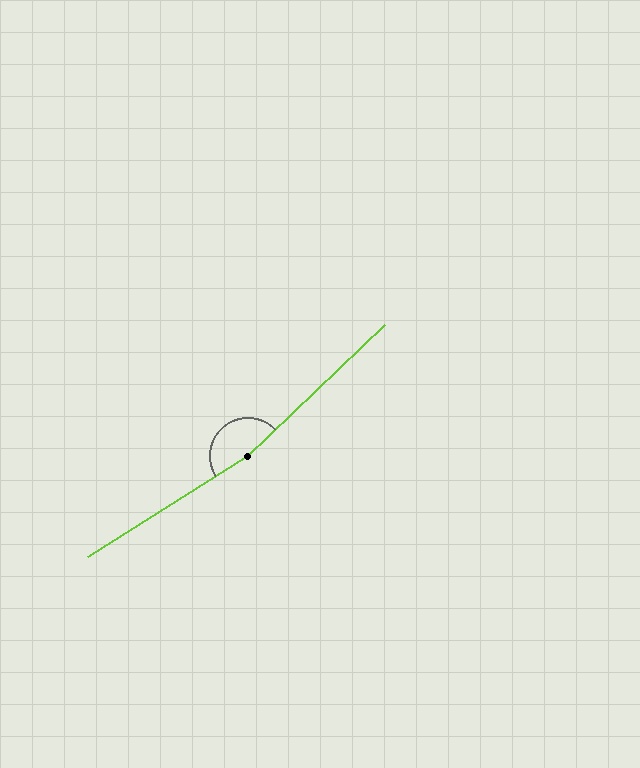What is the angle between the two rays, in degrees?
Approximately 169 degrees.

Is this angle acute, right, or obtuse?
It is obtuse.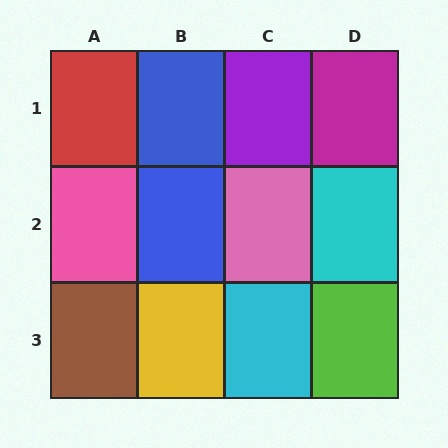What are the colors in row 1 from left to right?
Red, blue, purple, magenta.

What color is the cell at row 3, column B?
Yellow.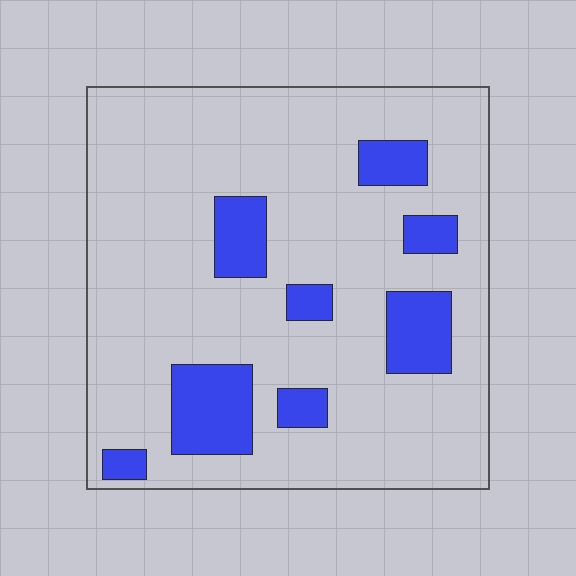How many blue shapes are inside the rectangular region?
8.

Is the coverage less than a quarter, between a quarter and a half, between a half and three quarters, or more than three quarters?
Less than a quarter.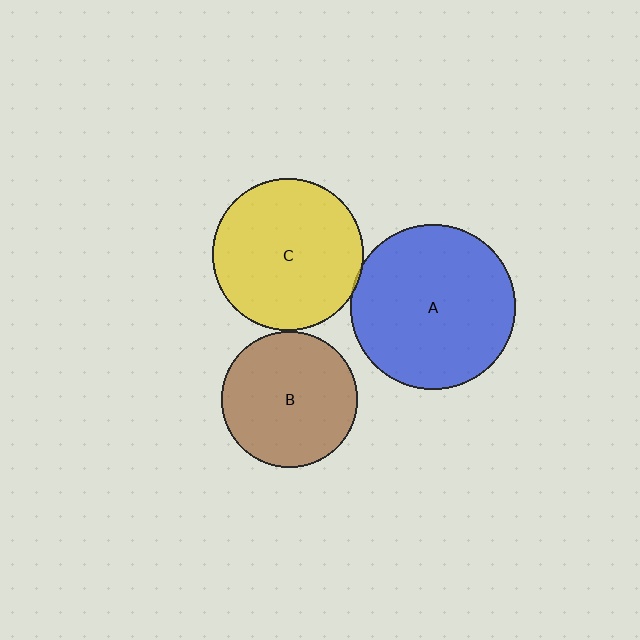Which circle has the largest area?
Circle A (blue).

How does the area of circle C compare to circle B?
Approximately 1.2 times.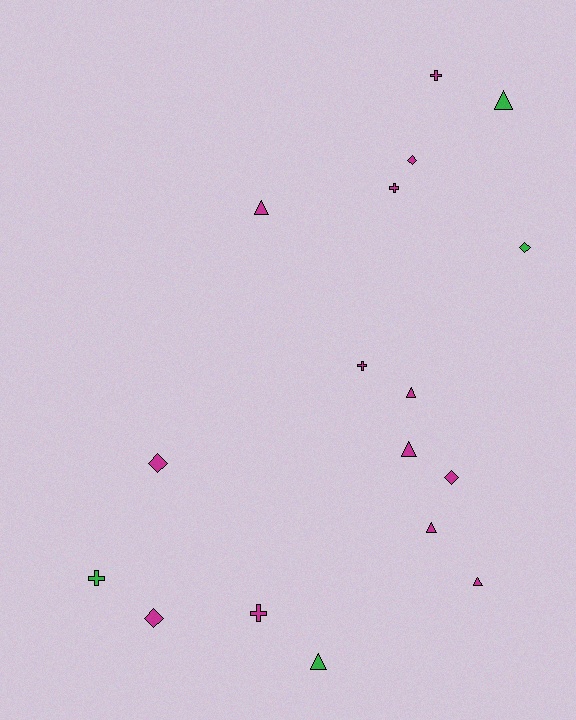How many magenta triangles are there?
There are 5 magenta triangles.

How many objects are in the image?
There are 17 objects.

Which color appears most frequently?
Magenta, with 13 objects.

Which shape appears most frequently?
Triangle, with 7 objects.